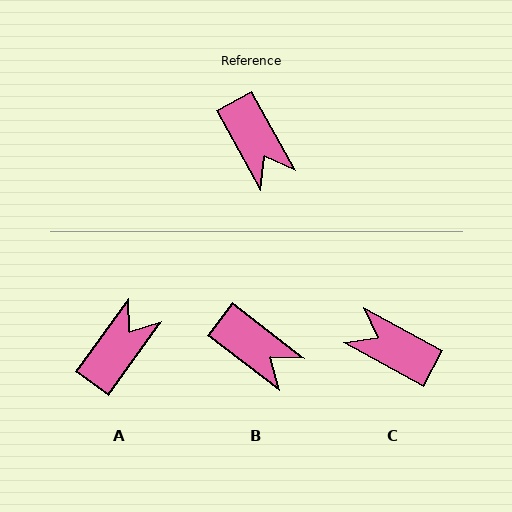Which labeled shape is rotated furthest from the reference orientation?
C, about 148 degrees away.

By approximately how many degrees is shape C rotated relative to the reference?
Approximately 148 degrees clockwise.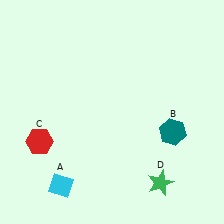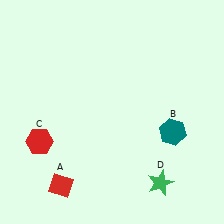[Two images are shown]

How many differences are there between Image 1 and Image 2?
There is 1 difference between the two images.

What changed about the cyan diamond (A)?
In Image 1, A is cyan. In Image 2, it changed to red.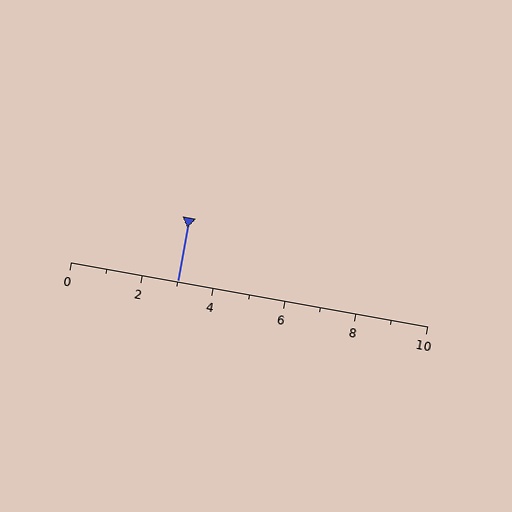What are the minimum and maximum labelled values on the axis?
The axis runs from 0 to 10.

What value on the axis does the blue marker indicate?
The marker indicates approximately 3.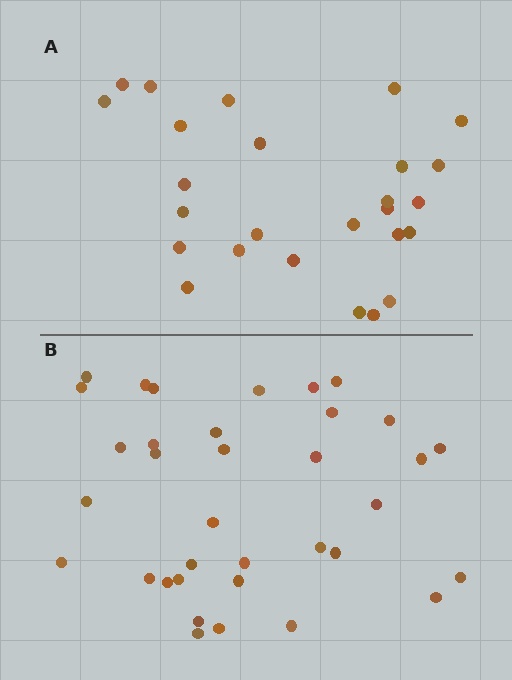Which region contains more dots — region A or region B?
Region B (the bottom region) has more dots.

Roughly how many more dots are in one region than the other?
Region B has roughly 8 or so more dots than region A.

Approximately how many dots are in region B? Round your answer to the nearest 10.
About 40 dots. (The exact count is 35, which rounds to 40.)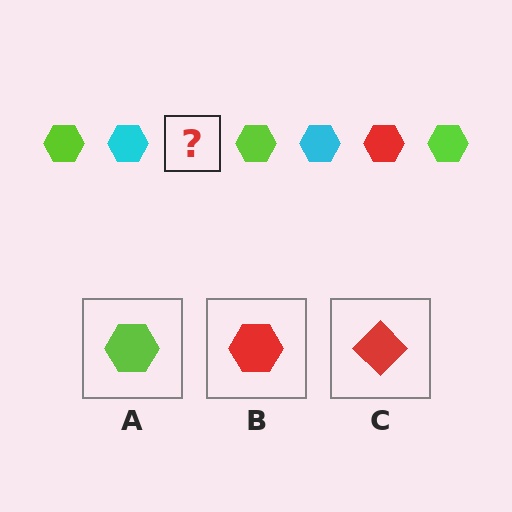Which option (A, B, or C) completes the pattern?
B.